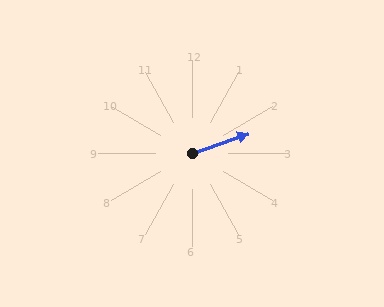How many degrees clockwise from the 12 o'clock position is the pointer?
Approximately 71 degrees.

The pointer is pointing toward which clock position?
Roughly 2 o'clock.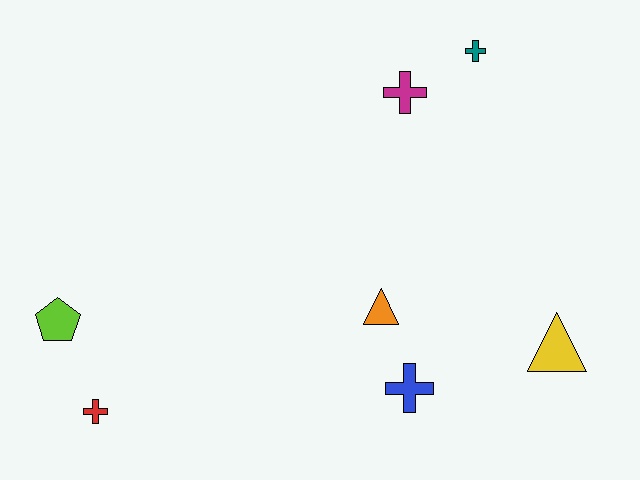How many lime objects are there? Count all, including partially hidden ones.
There is 1 lime object.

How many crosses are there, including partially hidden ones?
There are 4 crosses.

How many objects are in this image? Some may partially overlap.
There are 7 objects.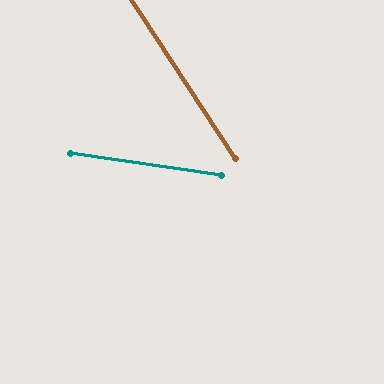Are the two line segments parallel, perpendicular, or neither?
Neither parallel nor perpendicular — they differ by about 49°.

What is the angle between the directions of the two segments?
Approximately 49 degrees.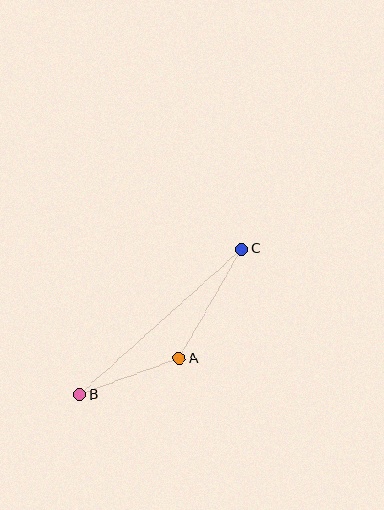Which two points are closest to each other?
Points A and B are closest to each other.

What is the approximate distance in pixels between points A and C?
The distance between A and C is approximately 126 pixels.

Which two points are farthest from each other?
Points B and C are farthest from each other.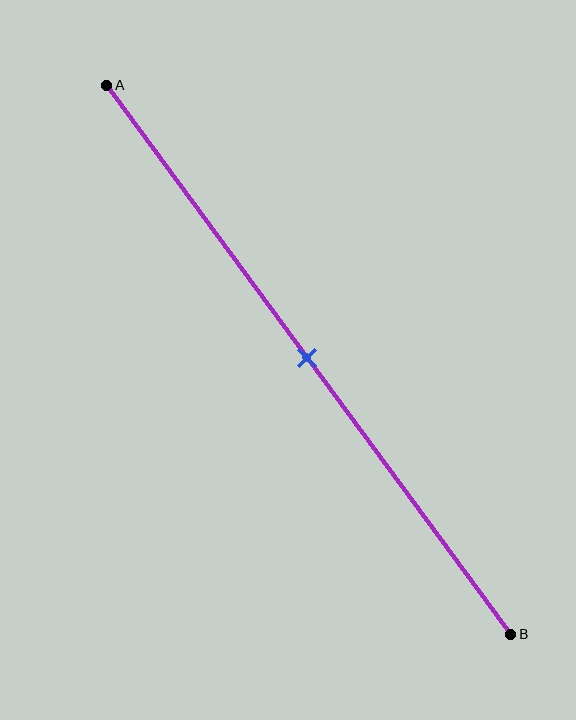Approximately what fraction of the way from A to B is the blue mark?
The blue mark is approximately 50% of the way from A to B.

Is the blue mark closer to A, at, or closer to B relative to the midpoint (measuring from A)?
The blue mark is approximately at the midpoint of segment AB.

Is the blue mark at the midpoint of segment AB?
Yes, the mark is approximately at the midpoint.